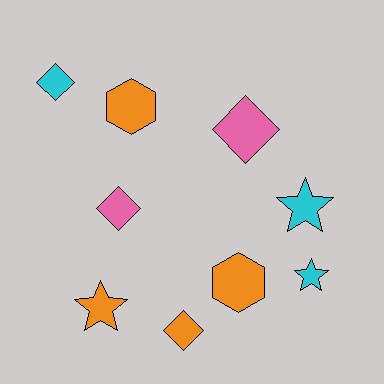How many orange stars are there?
There is 1 orange star.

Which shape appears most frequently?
Diamond, with 4 objects.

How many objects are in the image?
There are 9 objects.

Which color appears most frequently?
Orange, with 4 objects.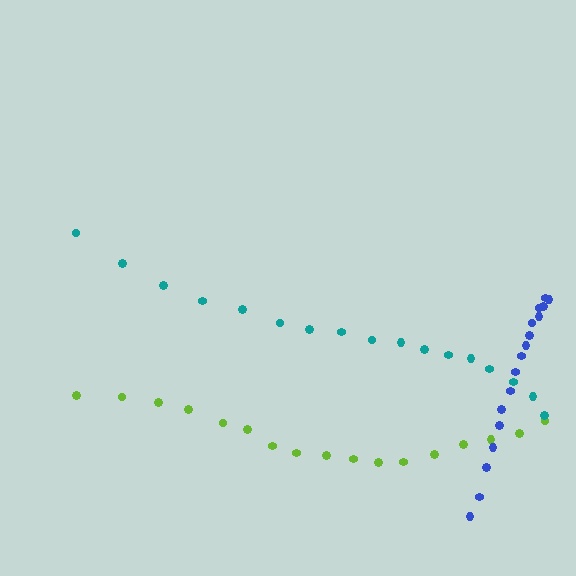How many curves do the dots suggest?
There are 3 distinct paths.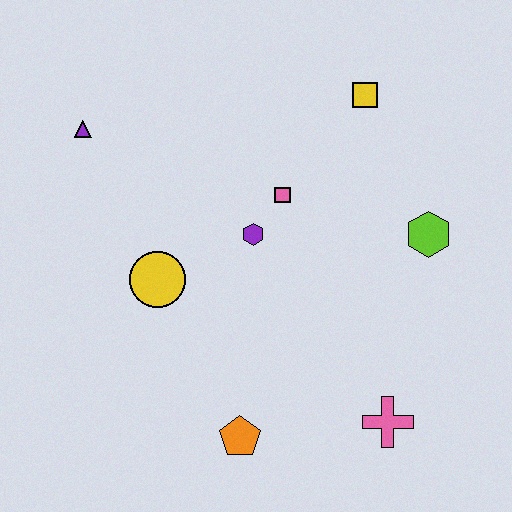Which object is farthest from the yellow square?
The orange pentagon is farthest from the yellow square.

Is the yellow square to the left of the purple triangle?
No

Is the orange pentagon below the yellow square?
Yes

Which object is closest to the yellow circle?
The purple hexagon is closest to the yellow circle.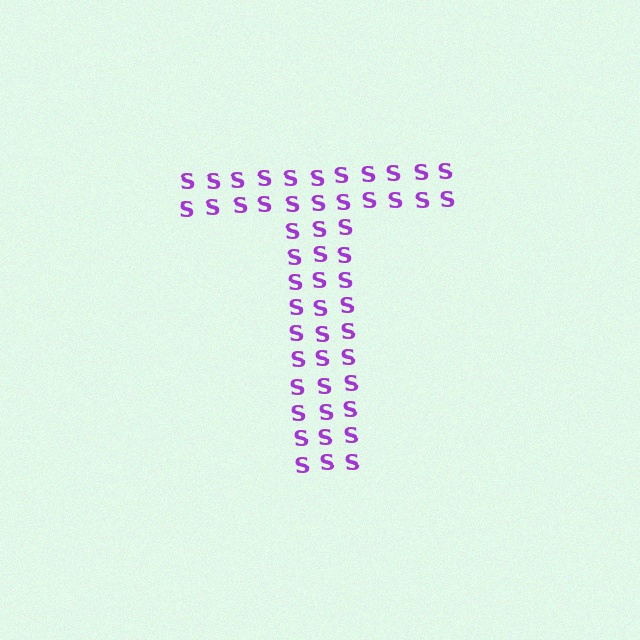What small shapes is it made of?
It is made of small letter S's.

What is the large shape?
The large shape is the letter T.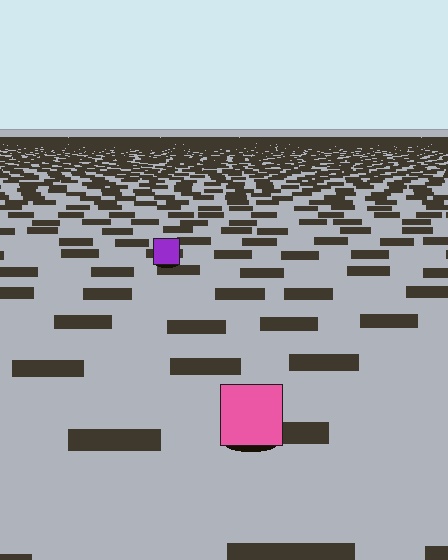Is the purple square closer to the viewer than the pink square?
No. The pink square is closer — you can tell from the texture gradient: the ground texture is coarser near it.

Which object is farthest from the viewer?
The purple square is farthest from the viewer. It appears smaller and the ground texture around it is denser.